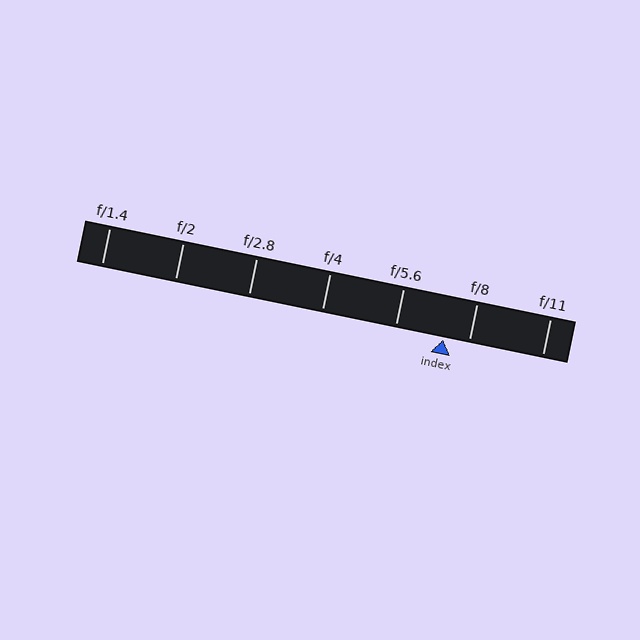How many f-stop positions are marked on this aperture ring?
There are 7 f-stop positions marked.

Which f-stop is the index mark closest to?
The index mark is closest to f/8.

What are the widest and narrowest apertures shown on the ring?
The widest aperture shown is f/1.4 and the narrowest is f/11.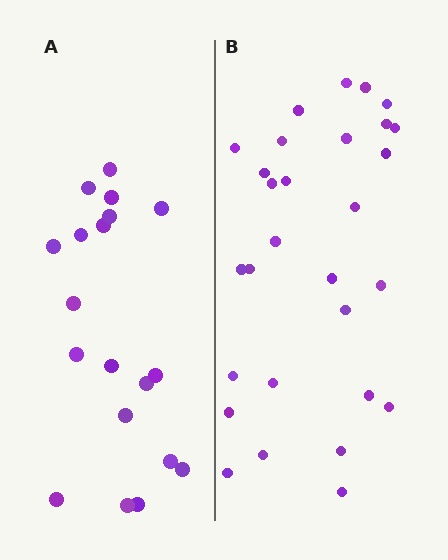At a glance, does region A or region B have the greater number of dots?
Region B (the right region) has more dots.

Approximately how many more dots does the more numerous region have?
Region B has roughly 10 or so more dots than region A.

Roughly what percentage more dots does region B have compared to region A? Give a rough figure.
About 55% more.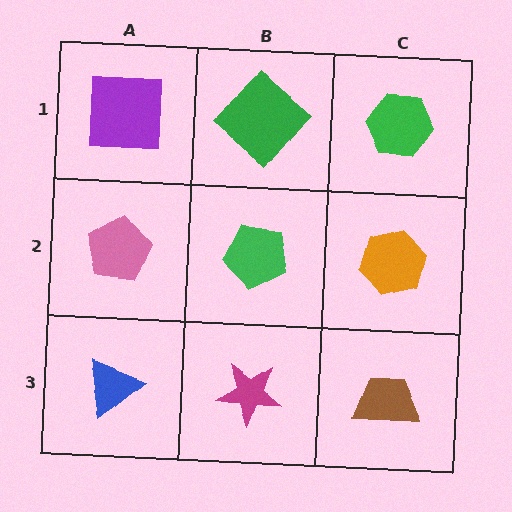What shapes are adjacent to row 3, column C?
An orange hexagon (row 2, column C), a magenta star (row 3, column B).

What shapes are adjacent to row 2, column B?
A green diamond (row 1, column B), a magenta star (row 3, column B), a pink pentagon (row 2, column A), an orange hexagon (row 2, column C).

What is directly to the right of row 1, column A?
A green diamond.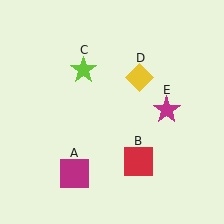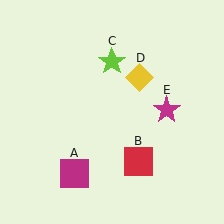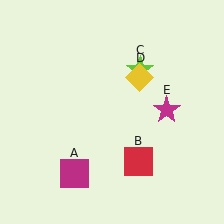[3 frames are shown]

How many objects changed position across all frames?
1 object changed position: lime star (object C).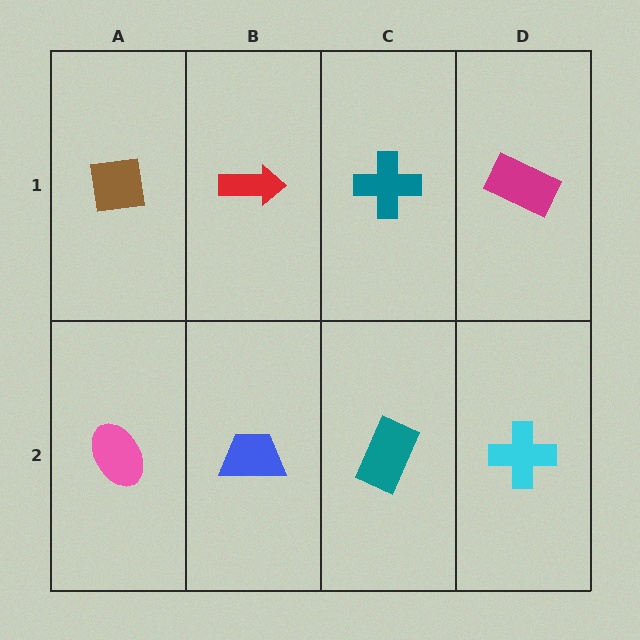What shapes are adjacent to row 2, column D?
A magenta rectangle (row 1, column D), a teal rectangle (row 2, column C).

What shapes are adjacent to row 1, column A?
A pink ellipse (row 2, column A), a red arrow (row 1, column B).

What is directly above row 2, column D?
A magenta rectangle.